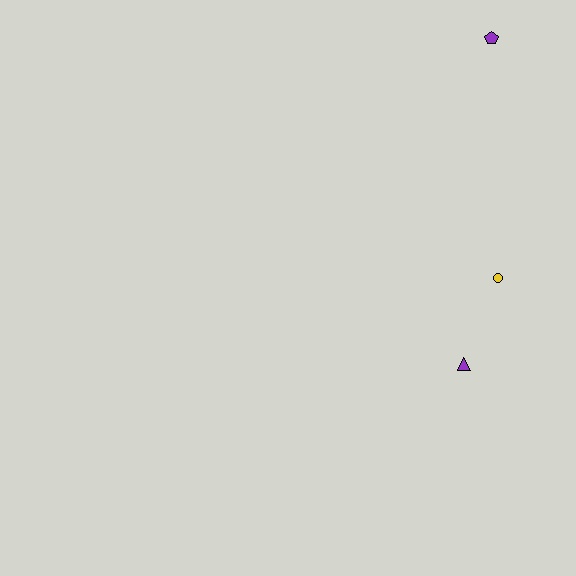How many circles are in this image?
There is 1 circle.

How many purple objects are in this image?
There are 2 purple objects.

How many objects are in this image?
There are 3 objects.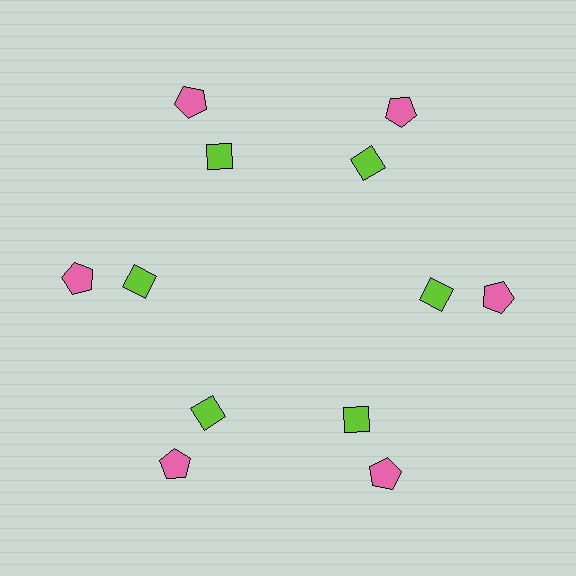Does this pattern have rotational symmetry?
Yes, this pattern has 6-fold rotational symmetry. It looks the same after rotating 60 degrees around the center.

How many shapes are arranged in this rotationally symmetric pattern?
There are 12 shapes, arranged in 6 groups of 2.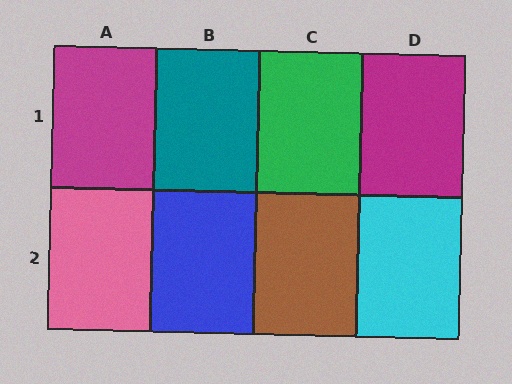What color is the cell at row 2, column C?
Brown.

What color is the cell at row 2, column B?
Blue.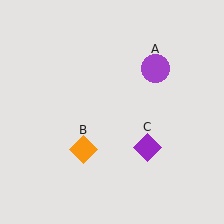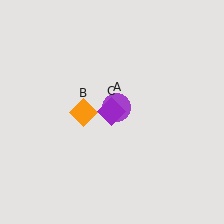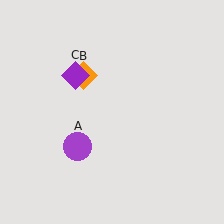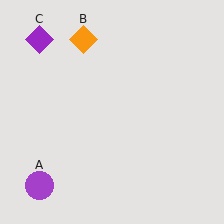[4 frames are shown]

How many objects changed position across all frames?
3 objects changed position: purple circle (object A), orange diamond (object B), purple diamond (object C).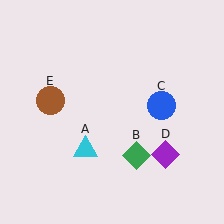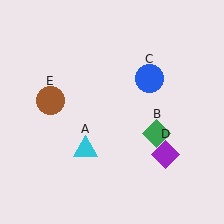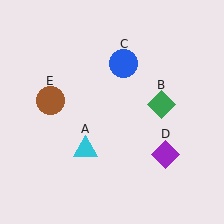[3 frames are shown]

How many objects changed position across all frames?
2 objects changed position: green diamond (object B), blue circle (object C).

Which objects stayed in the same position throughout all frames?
Cyan triangle (object A) and purple diamond (object D) and brown circle (object E) remained stationary.